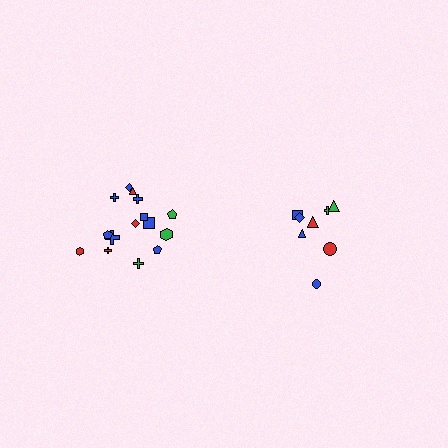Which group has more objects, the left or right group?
The left group.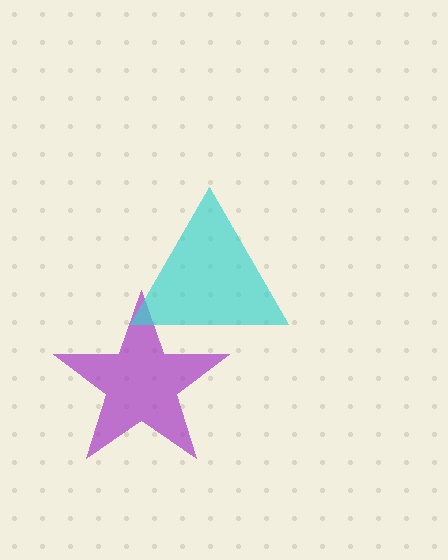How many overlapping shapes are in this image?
There are 2 overlapping shapes in the image.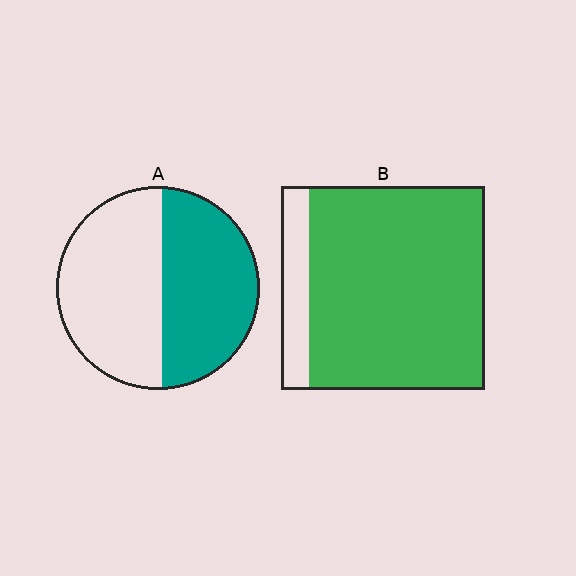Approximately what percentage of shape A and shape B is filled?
A is approximately 50% and B is approximately 85%.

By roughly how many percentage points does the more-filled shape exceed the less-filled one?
By roughly 40 percentage points (B over A).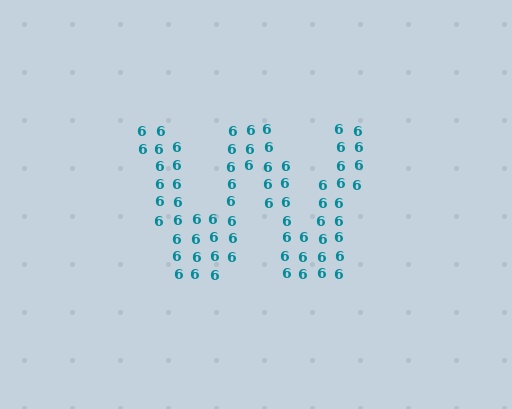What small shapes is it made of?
It is made of small digit 6's.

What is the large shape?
The large shape is the letter W.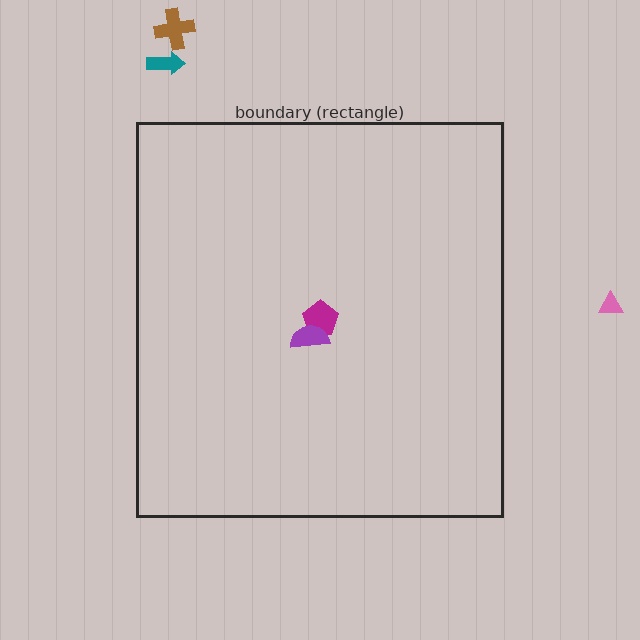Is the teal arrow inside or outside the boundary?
Outside.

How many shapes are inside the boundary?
2 inside, 3 outside.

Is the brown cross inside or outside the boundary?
Outside.